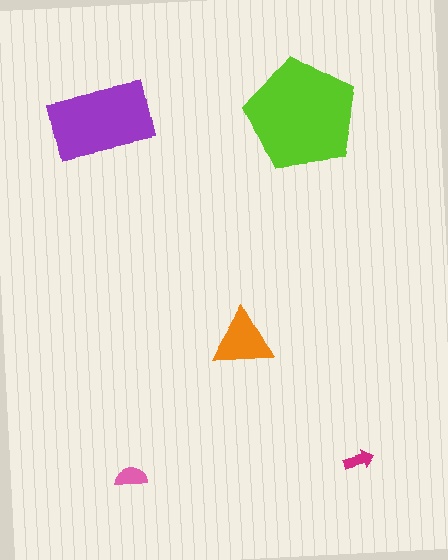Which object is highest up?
The purple rectangle is topmost.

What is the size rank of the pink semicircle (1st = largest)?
4th.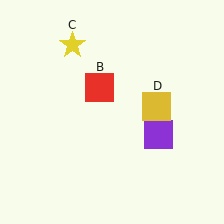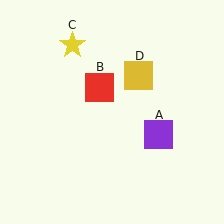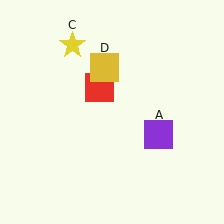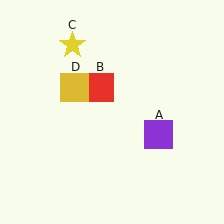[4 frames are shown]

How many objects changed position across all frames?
1 object changed position: yellow square (object D).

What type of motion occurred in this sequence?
The yellow square (object D) rotated counterclockwise around the center of the scene.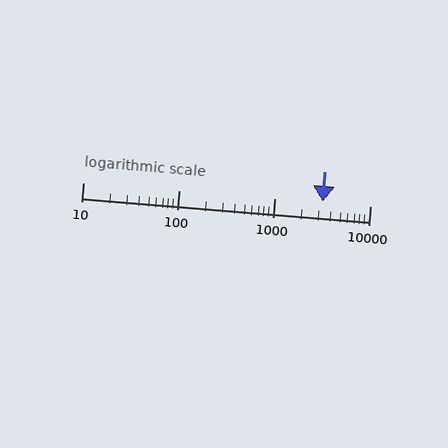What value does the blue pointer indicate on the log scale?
The pointer indicates approximately 3200.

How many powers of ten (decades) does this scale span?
The scale spans 3 decades, from 10 to 10000.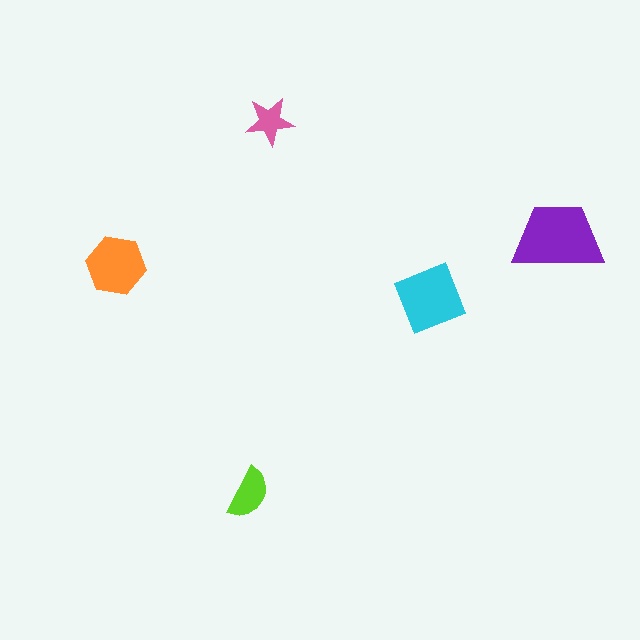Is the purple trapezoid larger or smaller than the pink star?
Larger.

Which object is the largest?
The purple trapezoid.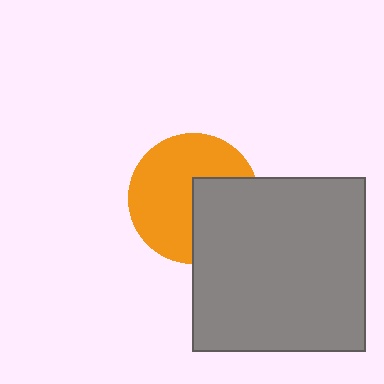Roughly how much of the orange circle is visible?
About half of it is visible (roughly 64%).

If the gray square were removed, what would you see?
You would see the complete orange circle.